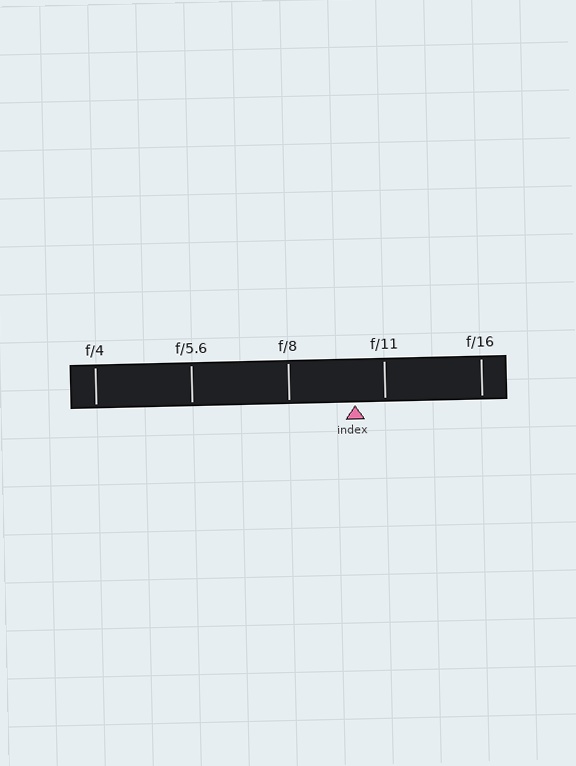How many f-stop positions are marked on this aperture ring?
There are 5 f-stop positions marked.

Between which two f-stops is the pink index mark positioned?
The index mark is between f/8 and f/11.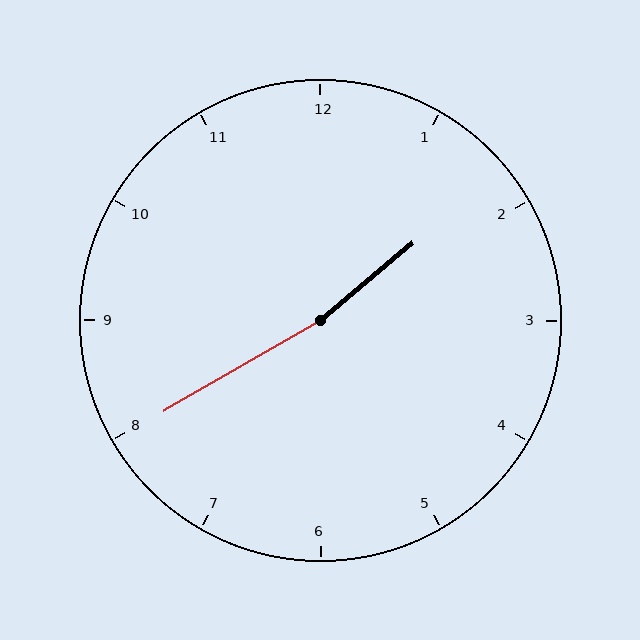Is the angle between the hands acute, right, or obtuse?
It is obtuse.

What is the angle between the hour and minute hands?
Approximately 170 degrees.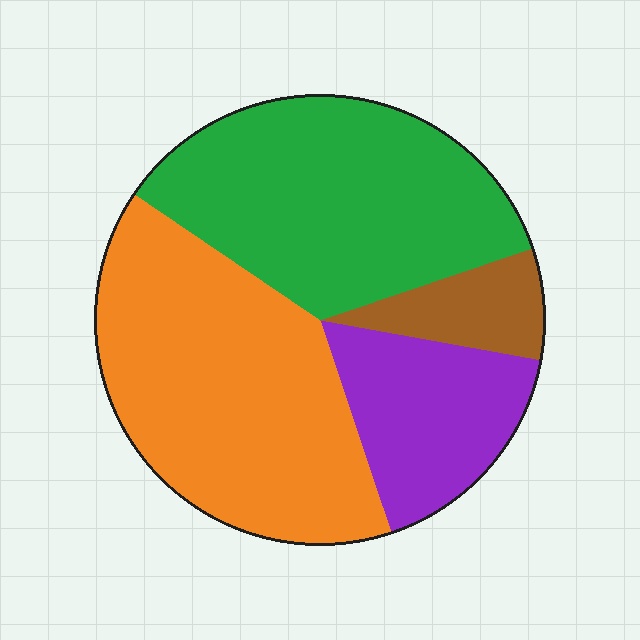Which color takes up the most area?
Orange, at roughly 40%.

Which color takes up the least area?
Brown, at roughly 10%.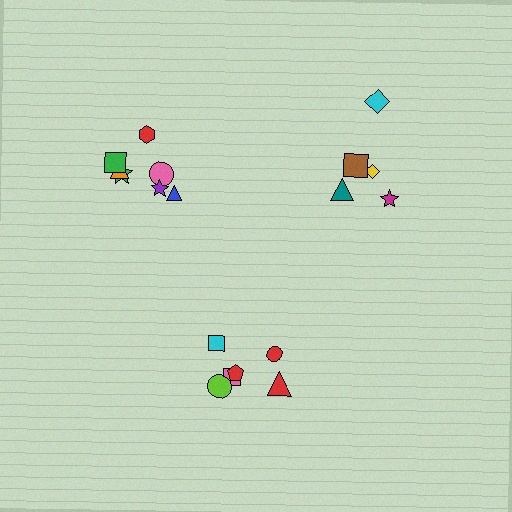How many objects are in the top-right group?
There are 5 objects.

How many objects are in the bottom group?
There are 6 objects.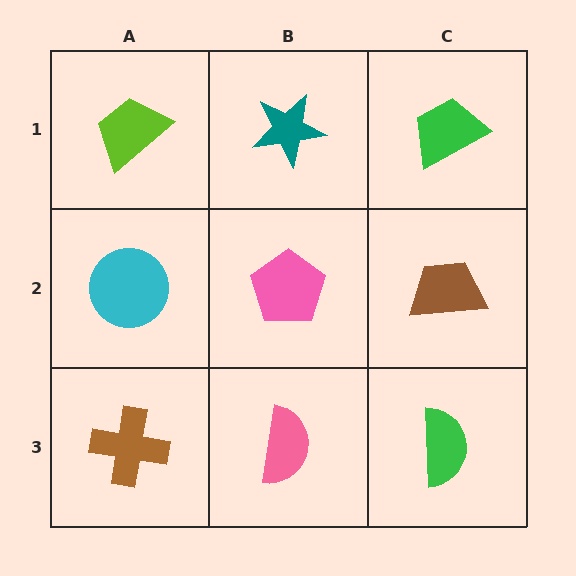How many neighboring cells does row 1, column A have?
2.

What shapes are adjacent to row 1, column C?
A brown trapezoid (row 2, column C), a teal star (row 1, column B).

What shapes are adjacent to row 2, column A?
A lime trapezoid (row 1, column A), a brown cross (row 3, column A), a pink pentagon (row 2, column B).